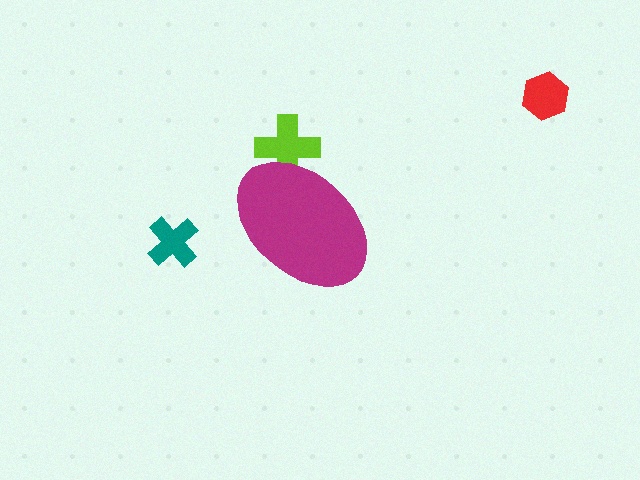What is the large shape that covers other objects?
A magenta ellipse.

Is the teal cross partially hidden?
No, the teal cross is fully visible.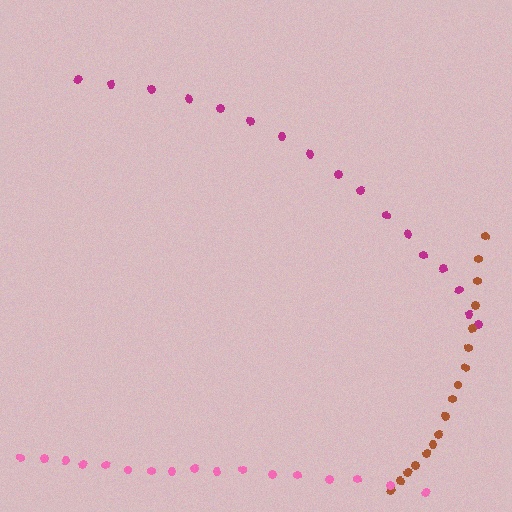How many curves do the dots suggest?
There are 3 distinct paths.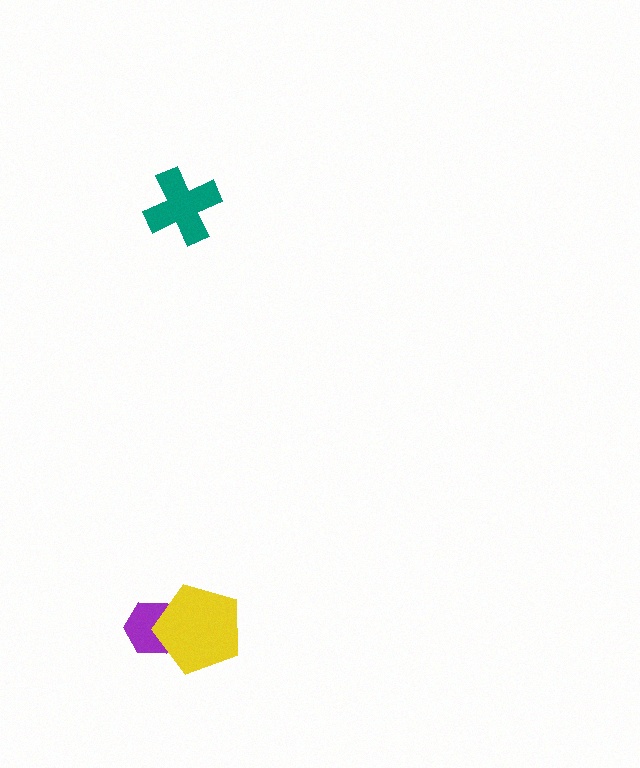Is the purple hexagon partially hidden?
Yes, it is partially covered by another shape.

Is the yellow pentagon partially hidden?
No, no other shape covers it.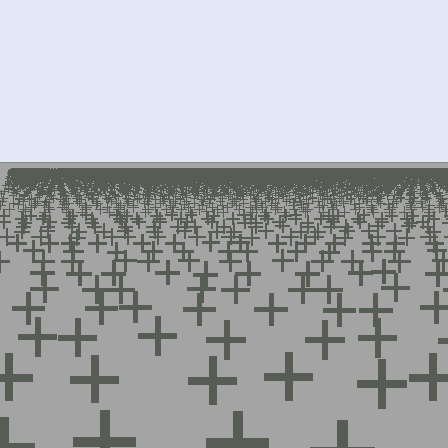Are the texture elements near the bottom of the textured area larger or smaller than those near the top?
Larger. Near the bottom, elements are closer to the viewer and appear at a bigger on-screen size.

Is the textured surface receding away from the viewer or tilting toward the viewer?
The surface is receding away from the viewer. Texture elements get smaller and denser toward the top.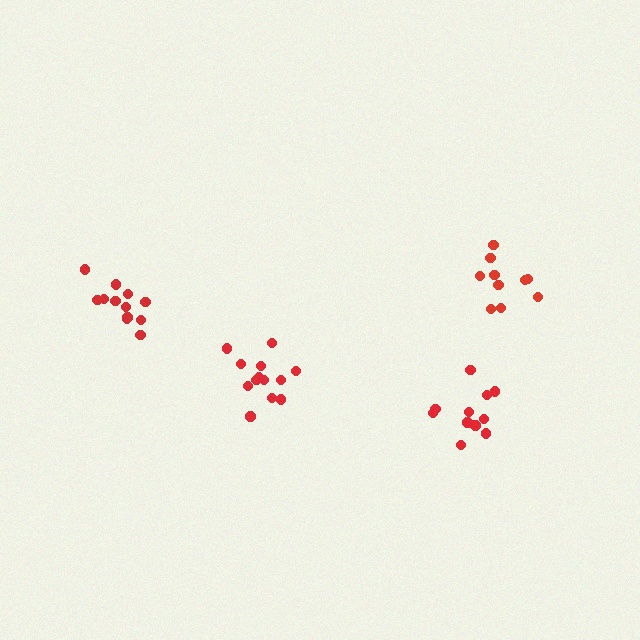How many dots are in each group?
Group 1: 13 dots, Group 2: 12 dots, Group 3: 11 dots, Group 4: 10 dots (46 total).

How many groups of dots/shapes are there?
There are 4 groups.